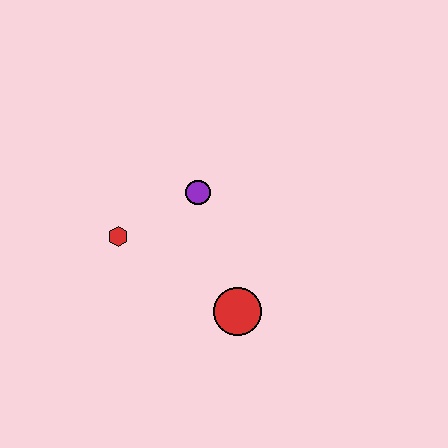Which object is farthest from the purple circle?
The red circle is farthest from the purple circle.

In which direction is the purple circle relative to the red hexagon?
The purple circle is to the right of the red hexagon.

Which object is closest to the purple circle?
The red hexagon is closest to the purple circle.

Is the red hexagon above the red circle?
Yes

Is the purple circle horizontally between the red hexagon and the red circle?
Yes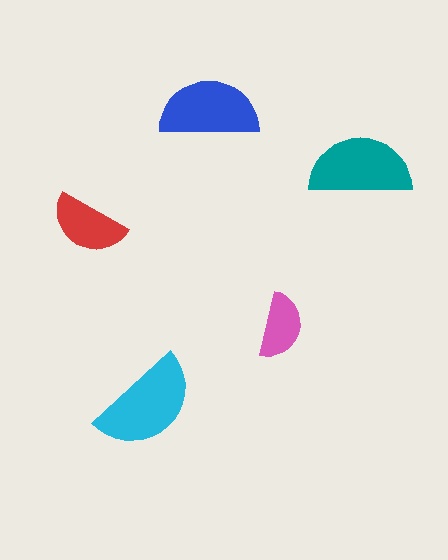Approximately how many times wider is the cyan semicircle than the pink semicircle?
About 1.5 times wider.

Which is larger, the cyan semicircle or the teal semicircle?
The cyan one.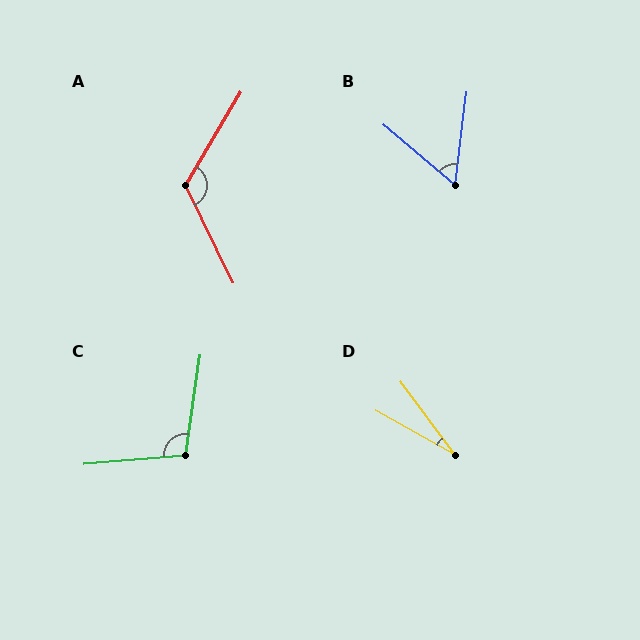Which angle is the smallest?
D, at approximately 24 degrees.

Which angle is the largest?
A, at approximately 123 degrees.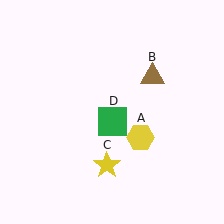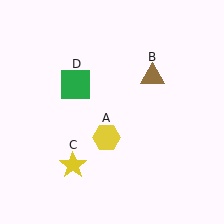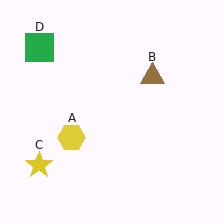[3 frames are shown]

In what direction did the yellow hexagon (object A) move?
The yellow hexagon (object A) moved left.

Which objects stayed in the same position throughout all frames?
Brown triangle (object B) remained stationary.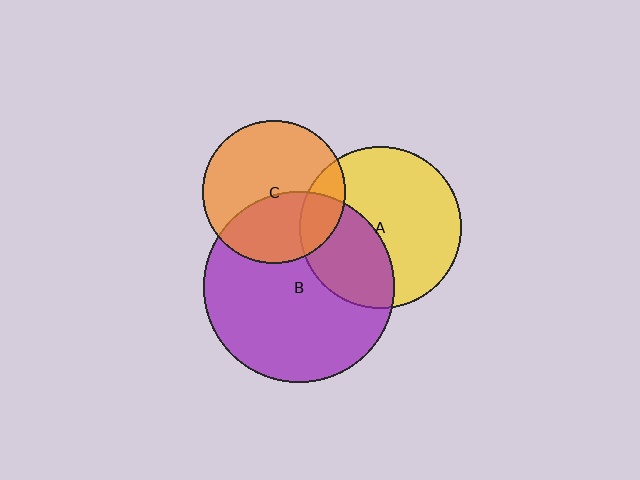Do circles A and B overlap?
Yes.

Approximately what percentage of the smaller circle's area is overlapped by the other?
Approximately 35%.